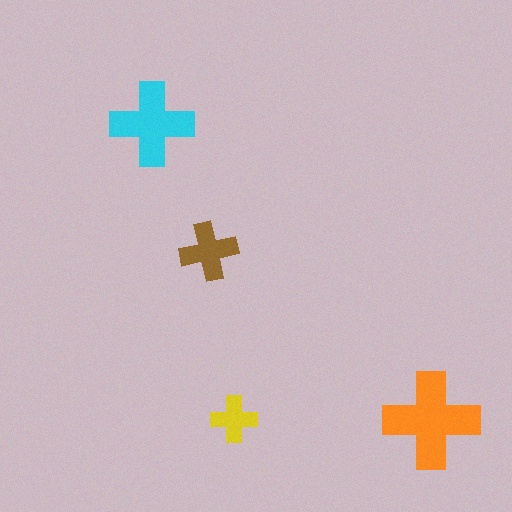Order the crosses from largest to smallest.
the orange one, the cyan one, the brown one, the yellow one.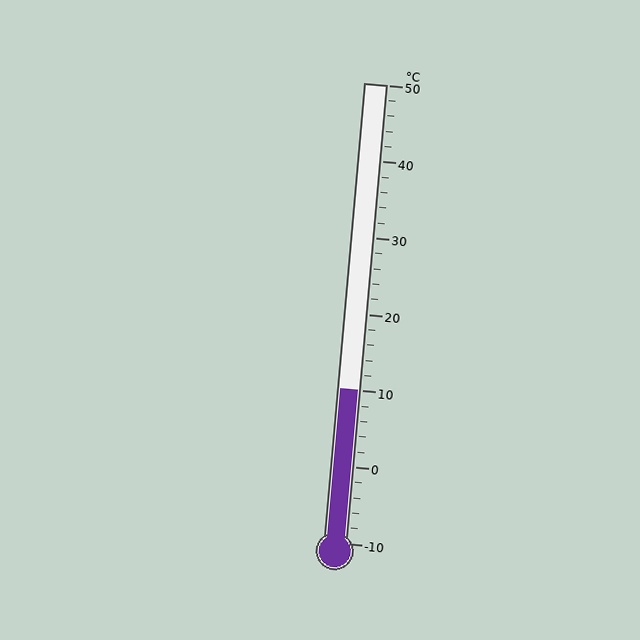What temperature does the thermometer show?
The thermometer shows approximately 10°C.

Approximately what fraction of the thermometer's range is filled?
The thermometer is filled to approximately 35% of its range.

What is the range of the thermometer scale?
The thermometer scale ranges from -10°C to 50°C.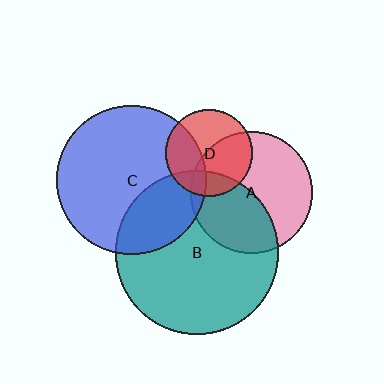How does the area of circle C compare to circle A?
Approximately 1.5 times.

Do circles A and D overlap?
Yes.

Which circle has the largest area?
Circle B (teal).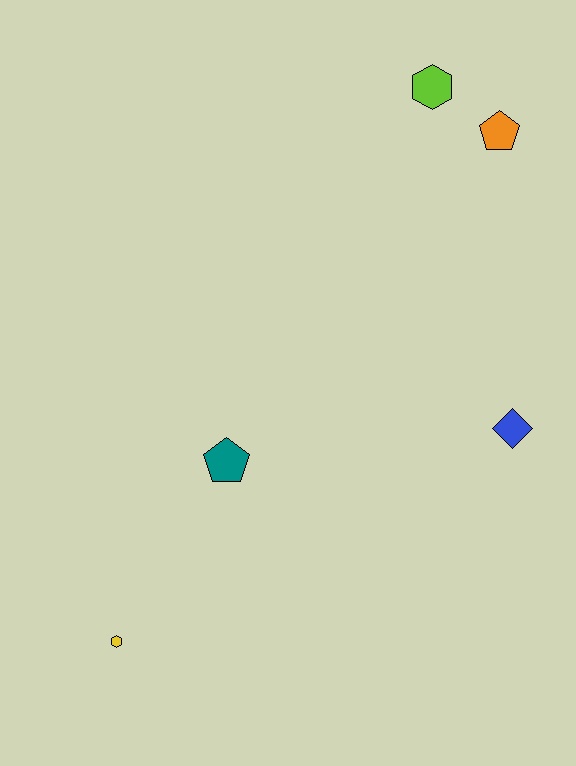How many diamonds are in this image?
There is 1 diamond.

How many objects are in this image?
There are 5 objects.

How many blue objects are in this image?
There is 1 blue object.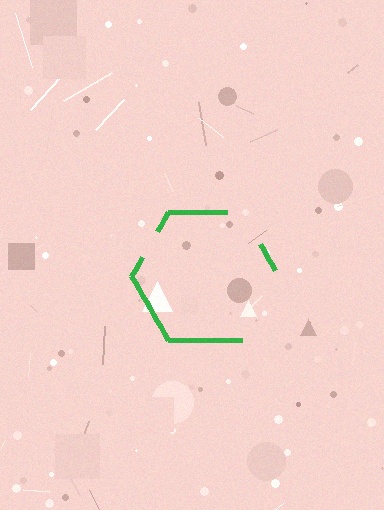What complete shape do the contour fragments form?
The contour fragments form a hexagon.